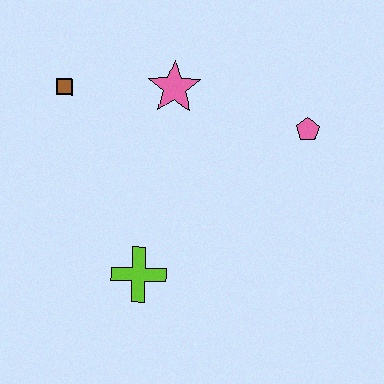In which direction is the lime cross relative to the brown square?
The lime cross is below the brown square.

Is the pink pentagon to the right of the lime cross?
Yes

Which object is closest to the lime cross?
The pink star is closest to the lime cross.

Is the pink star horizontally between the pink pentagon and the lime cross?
Yes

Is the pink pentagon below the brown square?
Yes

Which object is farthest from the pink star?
The lime cross is farthest from the pink star.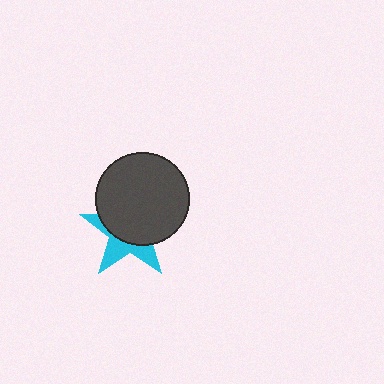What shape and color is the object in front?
The object in front is a dark gray circle.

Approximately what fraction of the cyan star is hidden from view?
Roughly 63% of the cyan star is hidden behind the dark gray circle.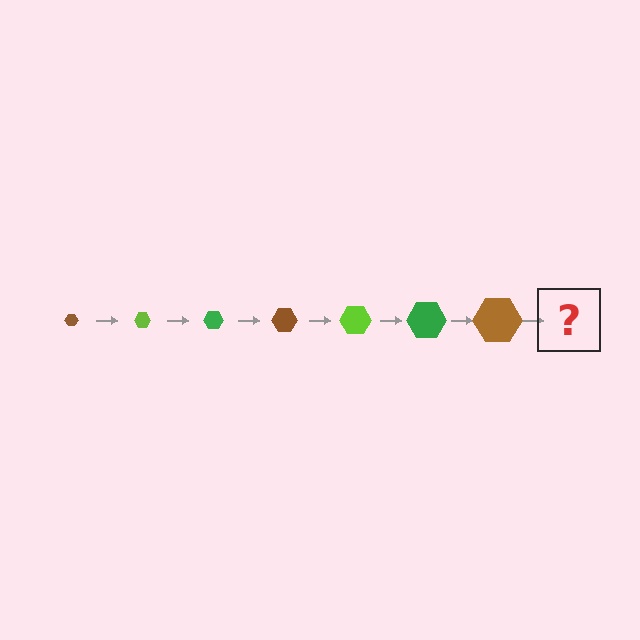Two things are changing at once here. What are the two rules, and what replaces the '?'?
The two rules are that the hexagon grows larger each step and the color cycles through brown, lime, and green. The '?' should be a lime hexagon, larger than the previous one.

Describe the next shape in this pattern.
It should be a lime hexagon, larger than the previous one.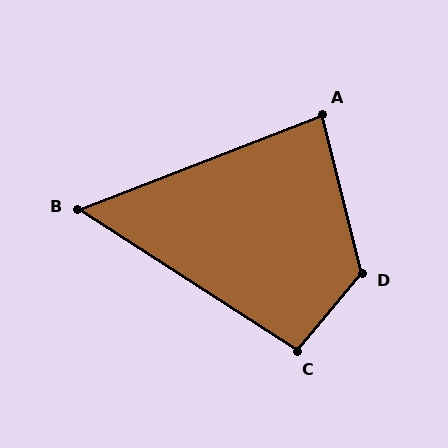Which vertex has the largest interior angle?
D, at approximately 126 degrees.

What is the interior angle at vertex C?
Approximately 97 degrees (obtuse).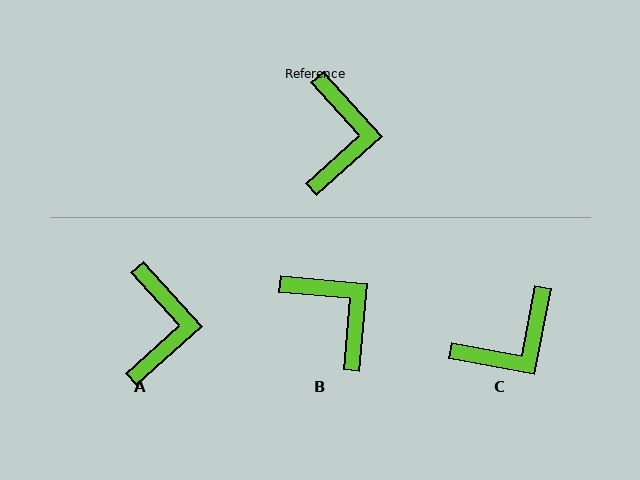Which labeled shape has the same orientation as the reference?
A.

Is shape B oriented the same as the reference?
No, it is off by about 43 degrees.